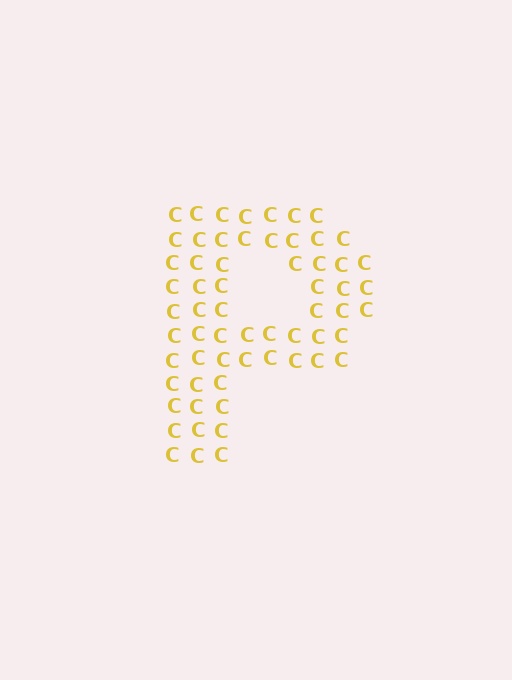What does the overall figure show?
The overall figure shows the letter P.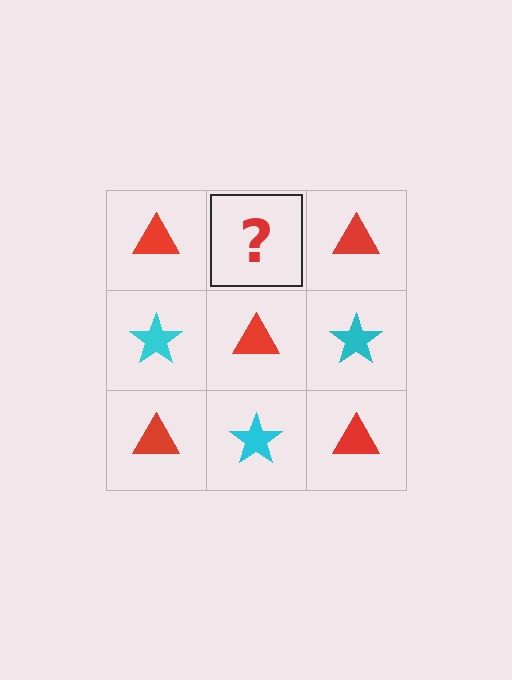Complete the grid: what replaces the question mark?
The question mark should be replaced with a cyan star.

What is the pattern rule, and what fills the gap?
The rule is that it alternates red triangle and cyan star in a checkerboard pattern. The gap should be filled with a cyan star.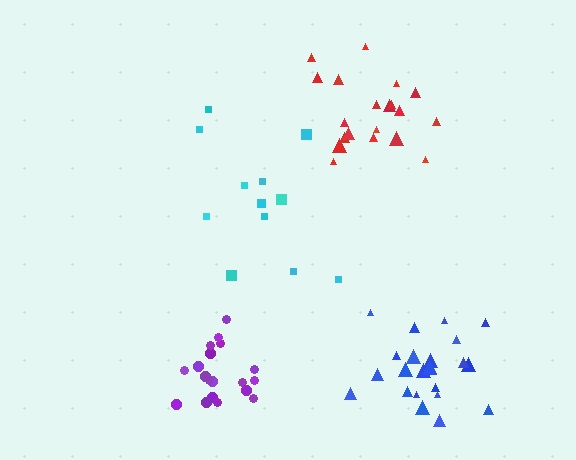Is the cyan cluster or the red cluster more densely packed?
Red.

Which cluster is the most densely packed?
Purple.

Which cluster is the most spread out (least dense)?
Cyan.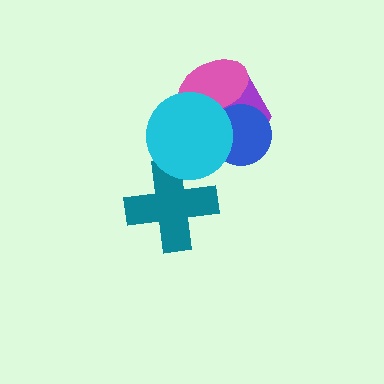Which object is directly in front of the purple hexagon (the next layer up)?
The pink ellipse is directly in front of the purple hexagon.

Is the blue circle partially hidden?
Yes, it is partially covered by another shape.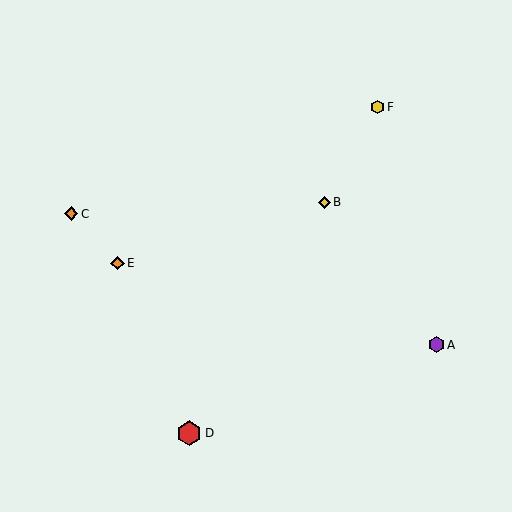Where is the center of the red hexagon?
The center of the red hexagon is at (189, 433).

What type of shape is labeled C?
Shape C is an orange diamond.